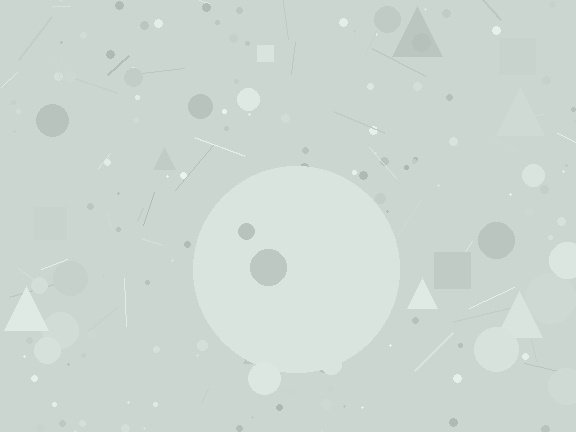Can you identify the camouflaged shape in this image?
The camouflaged shape is a circle.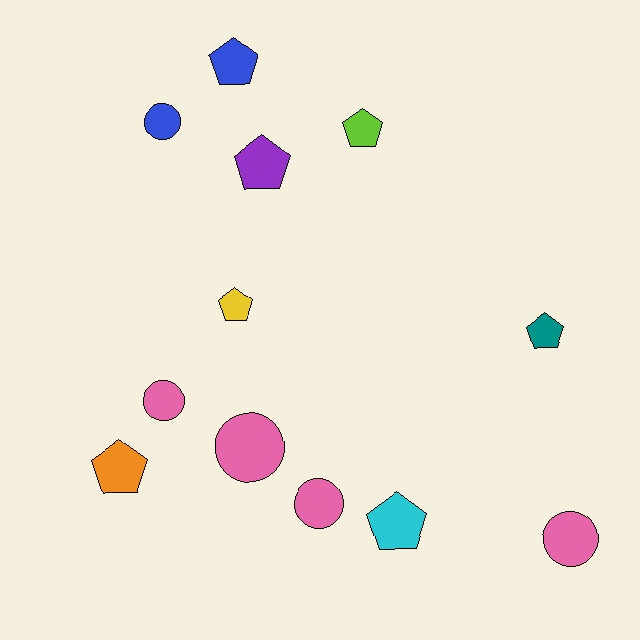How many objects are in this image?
There are 12 objects.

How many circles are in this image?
There are 5 circles.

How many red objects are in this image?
There are no red objects.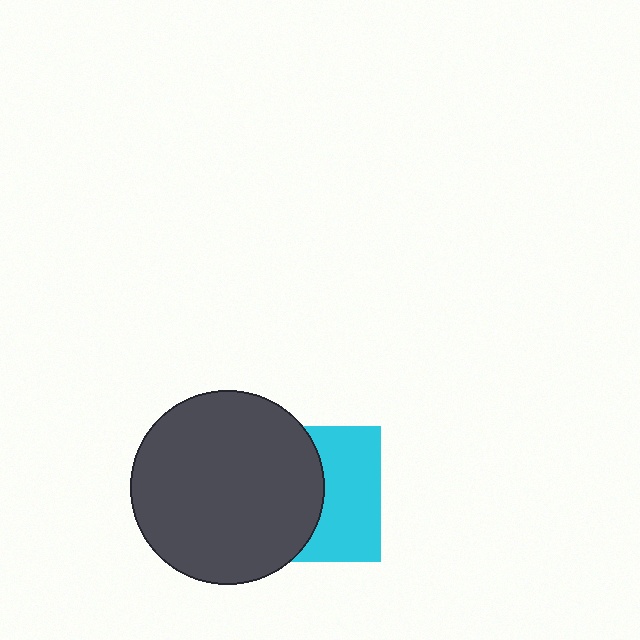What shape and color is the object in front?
The object in front is a dark gray circle.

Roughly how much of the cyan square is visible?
About half of it is visible (roughly 48%).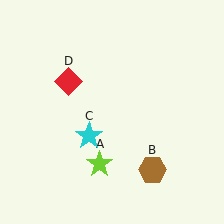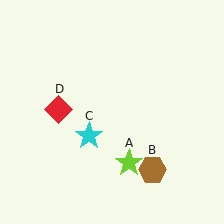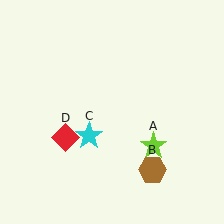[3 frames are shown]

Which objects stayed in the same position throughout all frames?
Brown hexagon (object B) and cyan star (object C) remained stationary.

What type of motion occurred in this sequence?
The lime star (object A), red diamond (object D) rotated counterclockwise around the center of the scene.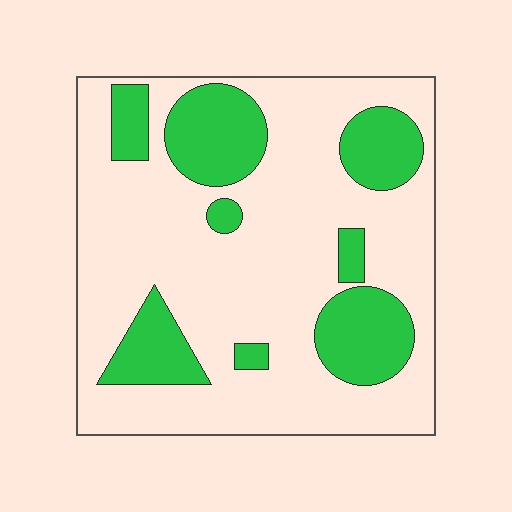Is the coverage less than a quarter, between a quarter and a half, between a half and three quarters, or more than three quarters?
Between a quarter and a half.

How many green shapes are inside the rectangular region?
8.